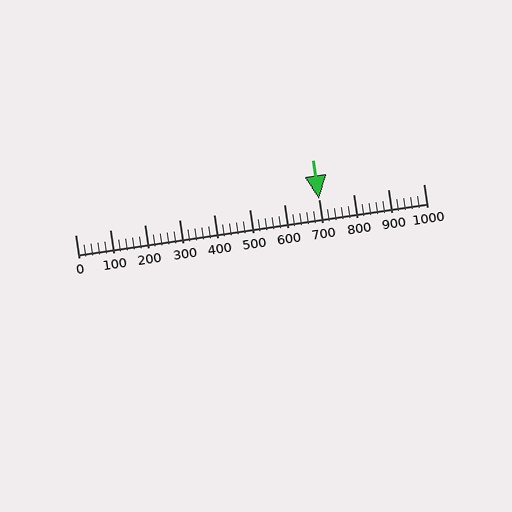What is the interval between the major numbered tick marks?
The major tick marks are spaced 100 units apart.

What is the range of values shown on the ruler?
The ruler shows values from 0 to 1000.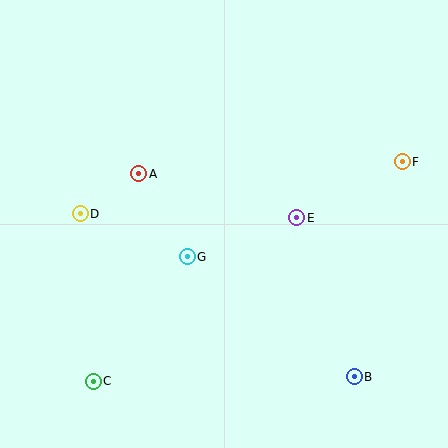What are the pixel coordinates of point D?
Point D is at (80, 214).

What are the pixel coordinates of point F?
Point F is at (402, 162).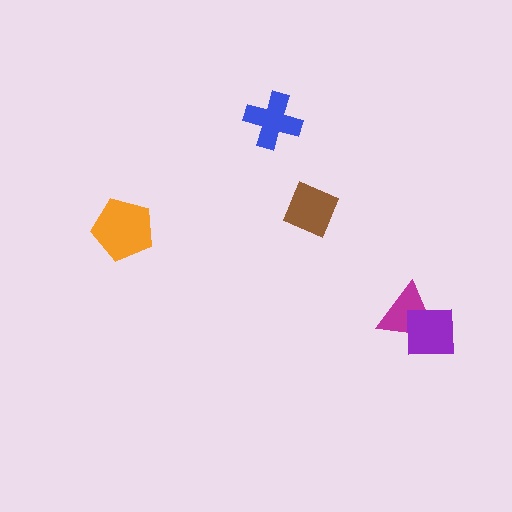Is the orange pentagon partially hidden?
No, no other shape covers it.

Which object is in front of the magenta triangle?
The purple square is in front of the magenta triangle.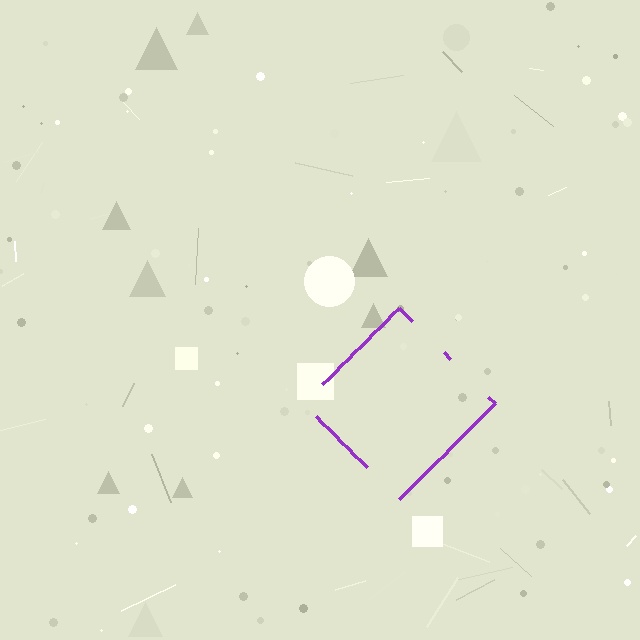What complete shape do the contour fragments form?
The contour fragments form a diamond.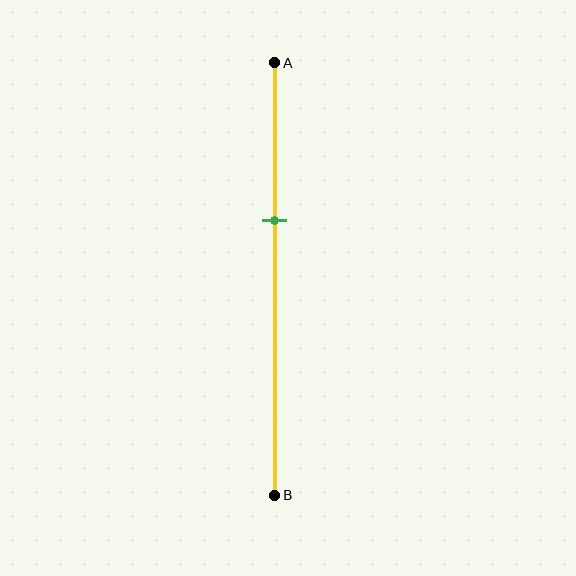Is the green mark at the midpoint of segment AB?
No, the mark is at about 35% from A, not at the 50% midpoint.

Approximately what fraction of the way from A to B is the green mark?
The green mark is approximately 35% of the way from A to B.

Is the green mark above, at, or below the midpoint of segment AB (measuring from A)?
The green mark is above the midpoint of segment AB.